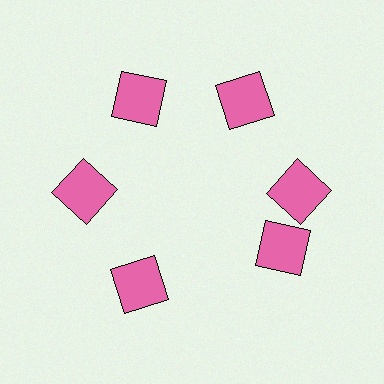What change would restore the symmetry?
The symmetry would be restored by rotating it back into even spacing with its neighbors so that all 6 squares sit at equal angles and equal distance from the center.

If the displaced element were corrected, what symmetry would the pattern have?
It would have 6-fold rotational symmetry — the pattern would map onto itself every 60 degrees.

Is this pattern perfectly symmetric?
No. The 6 pink squares are arranged in a ring, but one element near the 5 o'clock position is rotated out of alignment along the ring, breaking the 6-fold rotational symmetry.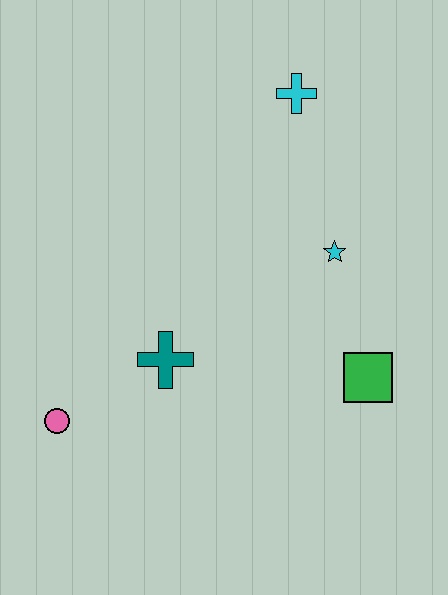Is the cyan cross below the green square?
No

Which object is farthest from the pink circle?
The cyan cross is farthest from the pink circle.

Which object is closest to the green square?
The cyan star is closest to the green square.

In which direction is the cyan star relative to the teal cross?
The cyan star is to the right of the teal cross.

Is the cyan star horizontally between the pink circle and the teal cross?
No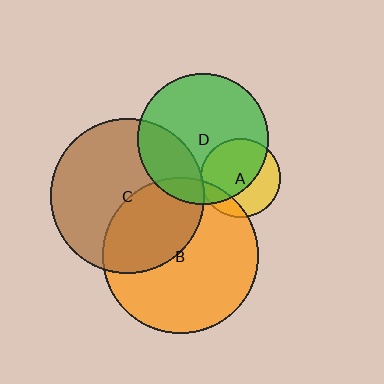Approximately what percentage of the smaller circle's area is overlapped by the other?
Approximately 40%.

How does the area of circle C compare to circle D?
Approximately 1.4 times.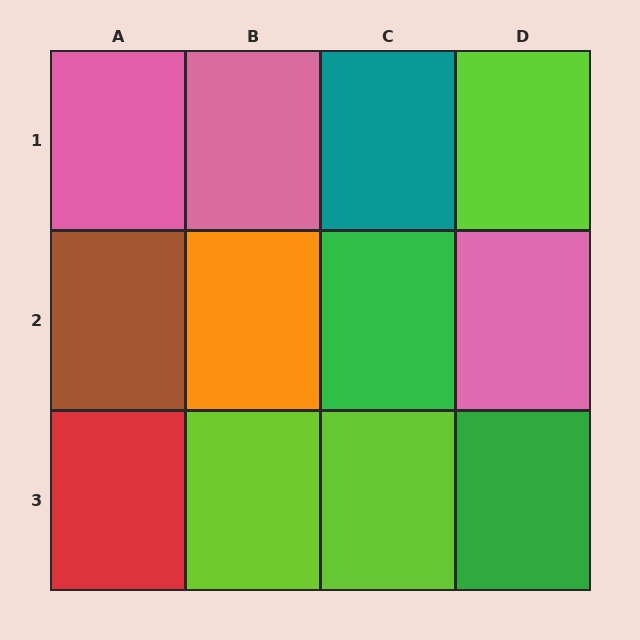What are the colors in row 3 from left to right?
Red, lime, lime, green.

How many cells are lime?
3 cells are lime.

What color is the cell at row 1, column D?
Lime.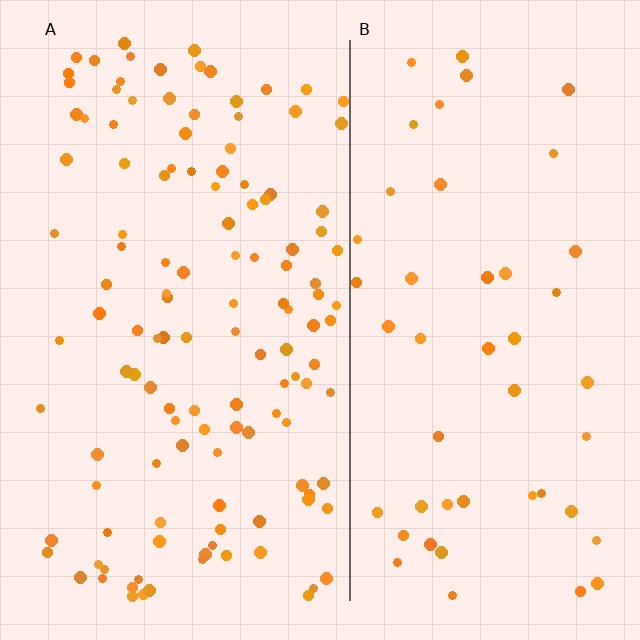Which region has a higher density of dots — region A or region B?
A (the left).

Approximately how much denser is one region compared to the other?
Approximately 2.6× — region A over region B.